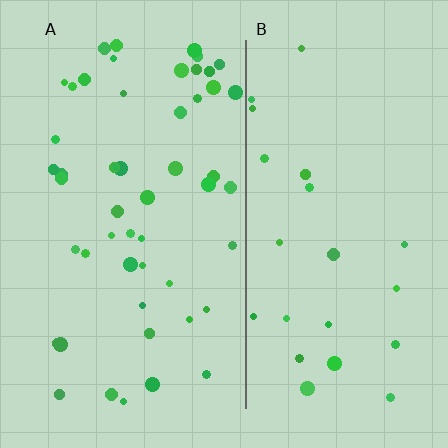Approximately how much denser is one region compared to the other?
Approximately 2.2× — region A over region B.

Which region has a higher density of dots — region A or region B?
A (the left).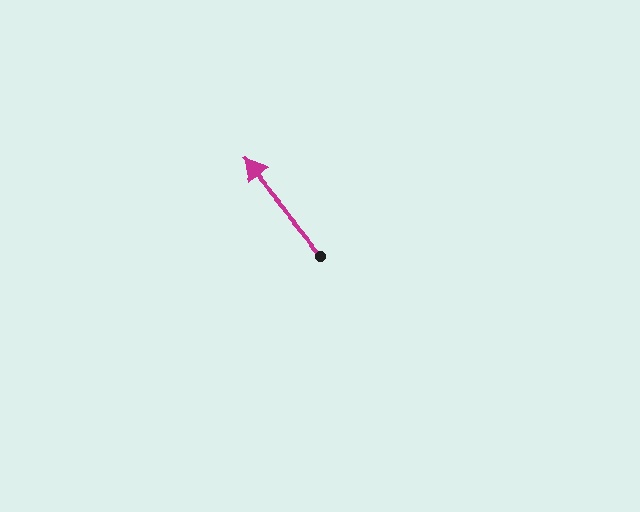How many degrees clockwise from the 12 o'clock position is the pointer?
Approximately 320 degrees.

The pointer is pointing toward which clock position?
Roughly 11 o'clock.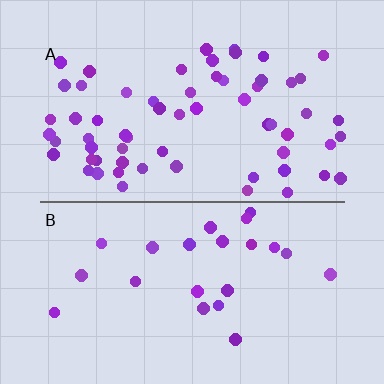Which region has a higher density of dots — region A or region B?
A (the top).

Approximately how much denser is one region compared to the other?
Approximately 2.7× — region A over region B.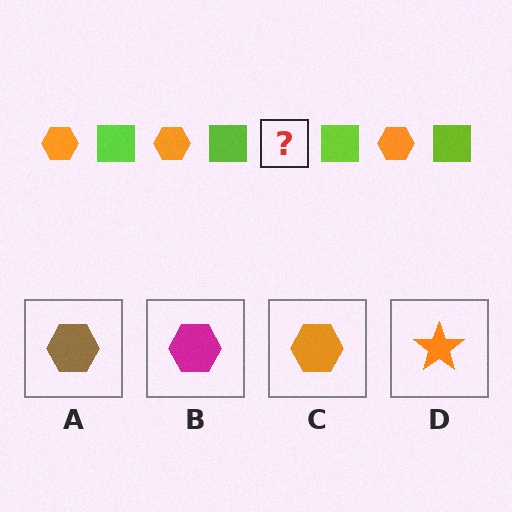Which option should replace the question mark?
Option C.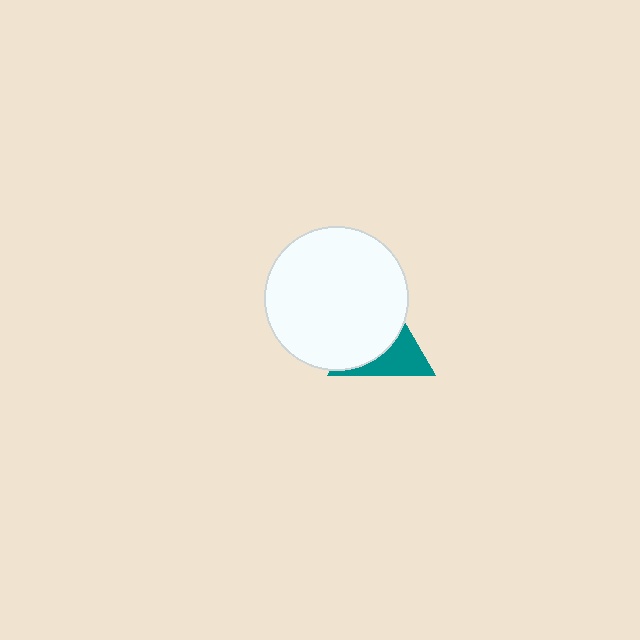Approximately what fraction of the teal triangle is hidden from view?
Roughly 59% of the teal triangle is hidden behind the white circle.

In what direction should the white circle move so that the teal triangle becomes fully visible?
The white circle should move toward the upper-left. That is the shortest direction to clear the overlap and leave the teal triangle fully visible.